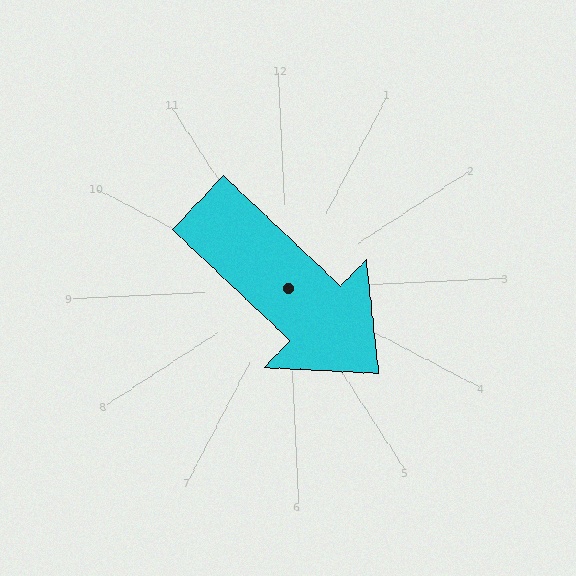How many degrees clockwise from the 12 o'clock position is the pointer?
Approximately 136 degrees.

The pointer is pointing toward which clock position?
Roughly 5 o'clock.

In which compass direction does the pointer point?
Southeast.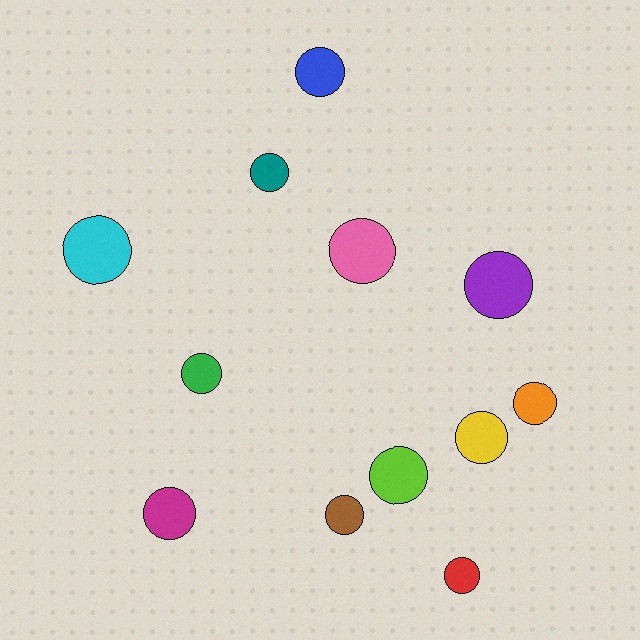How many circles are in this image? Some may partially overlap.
There are 12 circles.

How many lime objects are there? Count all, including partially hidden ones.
There is 1 lime object.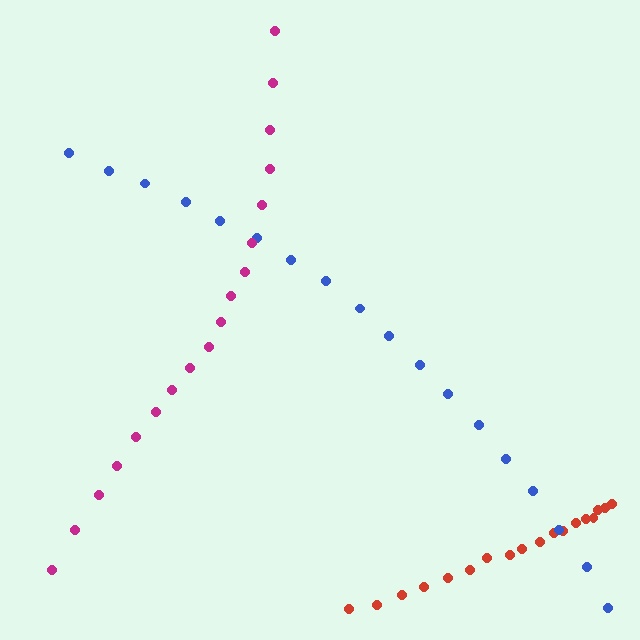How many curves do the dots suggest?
There are 3 distinct paths.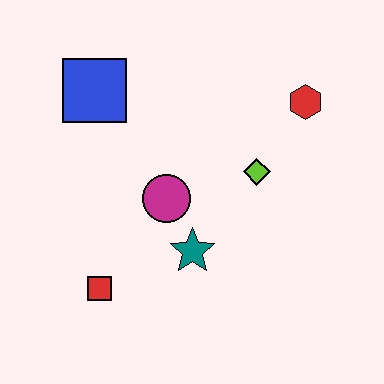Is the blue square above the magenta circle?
Yes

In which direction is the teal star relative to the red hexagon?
The teal star is below the red hexagon.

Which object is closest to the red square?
The teal star is closest to the red square.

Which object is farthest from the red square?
The red hexagon is farthest from the red square.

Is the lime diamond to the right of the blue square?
Yes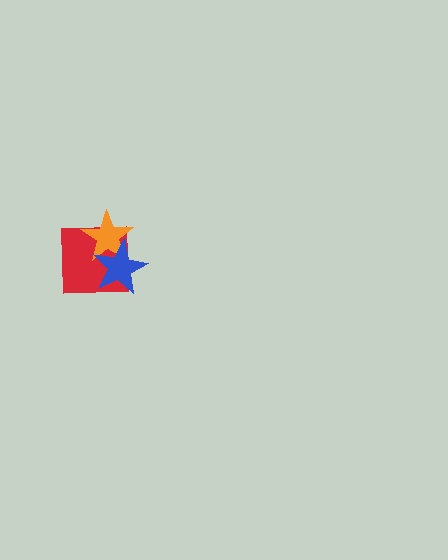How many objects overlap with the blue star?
2 objects overlap with the blue star.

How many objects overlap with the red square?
2 objects overlap with the red square.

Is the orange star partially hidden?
Yes, it is partially covered by another shape.